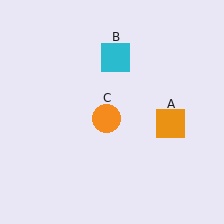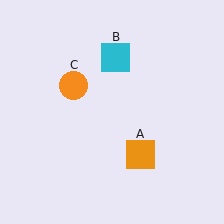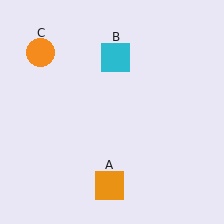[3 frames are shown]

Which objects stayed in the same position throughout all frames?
Cyan square (object B) remained stationary.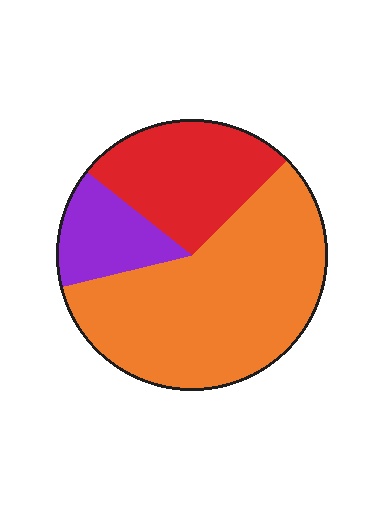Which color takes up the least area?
Purple, at roughly 15%.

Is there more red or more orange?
Orange.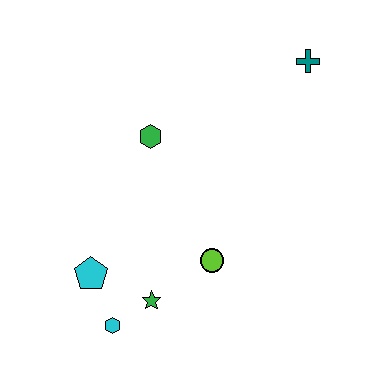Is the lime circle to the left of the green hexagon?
No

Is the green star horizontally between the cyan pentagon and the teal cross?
Yes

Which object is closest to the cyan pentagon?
The cyan hexagon is closest to the cyan pentagon.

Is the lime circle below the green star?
No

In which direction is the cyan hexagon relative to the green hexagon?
The cyan hexagon is below the green hexagon.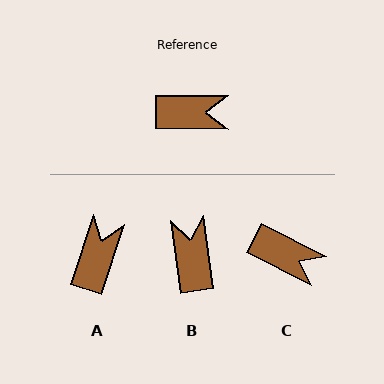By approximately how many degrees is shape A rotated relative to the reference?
Approximately 72 degrees counter-clockwise.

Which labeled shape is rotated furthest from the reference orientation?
B, about 98 degrees away.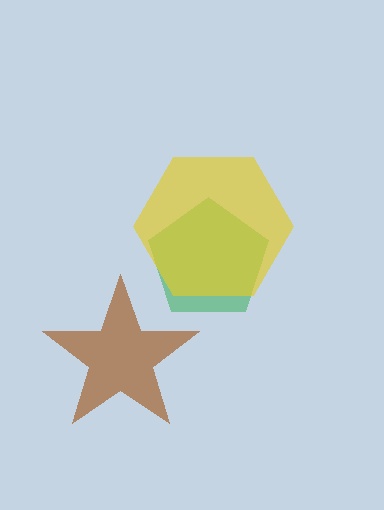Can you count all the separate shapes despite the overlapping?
Yes, there are 3 separate shapes.